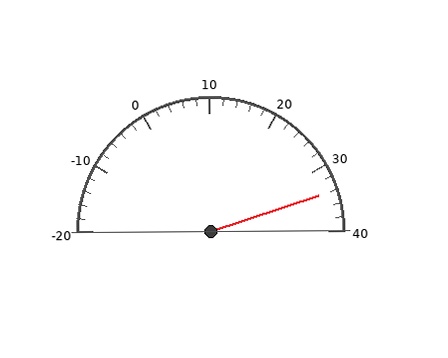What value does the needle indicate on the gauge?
The needle indicates approximately 34.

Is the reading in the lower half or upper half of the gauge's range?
The reading is in the upper half of the range (-20 to 40).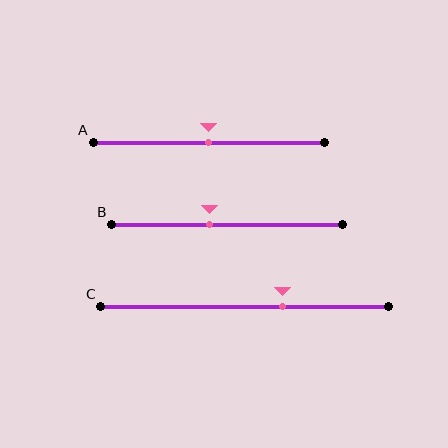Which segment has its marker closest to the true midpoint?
Segment A has its marker closest to the true midpoint.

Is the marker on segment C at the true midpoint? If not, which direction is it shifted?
No, the marker on segment C is shifted to the right by about 13% of the segment length.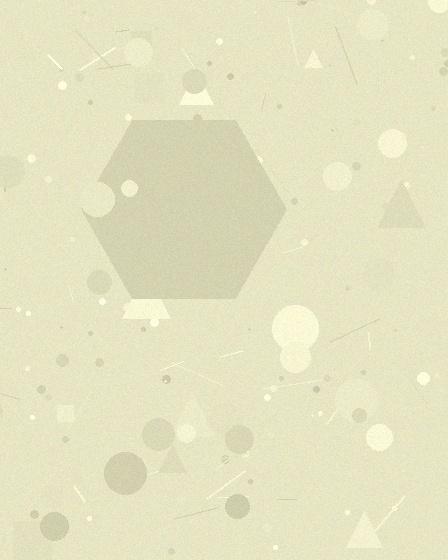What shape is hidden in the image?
A hexagon is hidden in the image.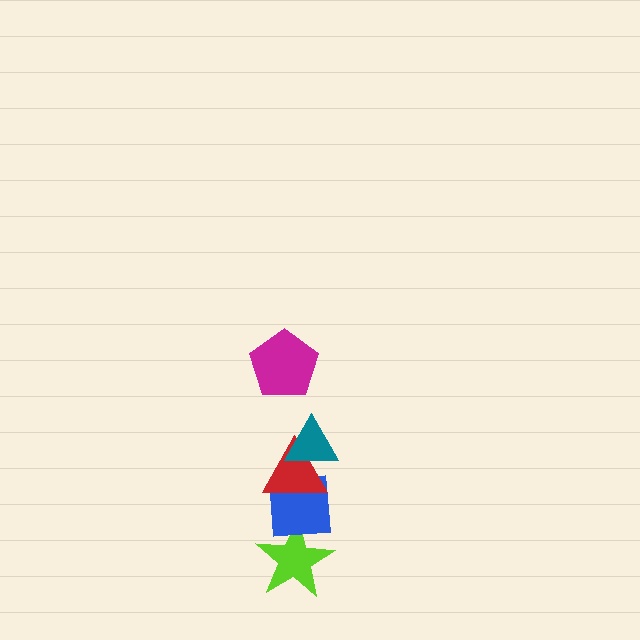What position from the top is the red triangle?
The red triangle is 3rd from the top.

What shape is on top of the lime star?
The blue square is on top of the lime star.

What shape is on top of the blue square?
The red triangle is on top of the blue square.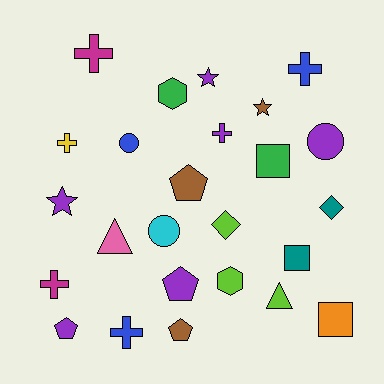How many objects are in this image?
There are 25 objects.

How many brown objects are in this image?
There are 3 brown objects.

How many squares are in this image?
There are 3 squares.